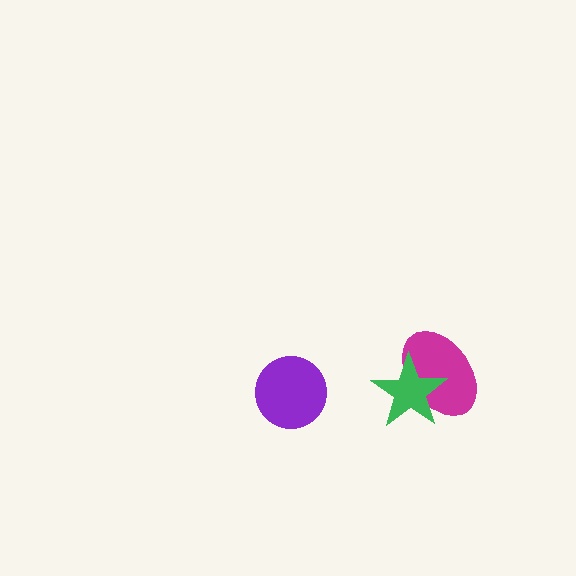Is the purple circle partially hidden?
No, no other shape covers it.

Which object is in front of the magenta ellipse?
The green star is in front of the magenta ellipse.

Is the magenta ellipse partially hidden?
Yes, it is partially covered by another shape.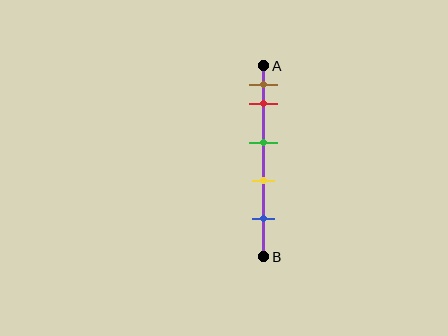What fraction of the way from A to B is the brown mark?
The brown mark is approximately 10% (0.1) of the way from A to B.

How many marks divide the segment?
There are 5 marks dividing the segment.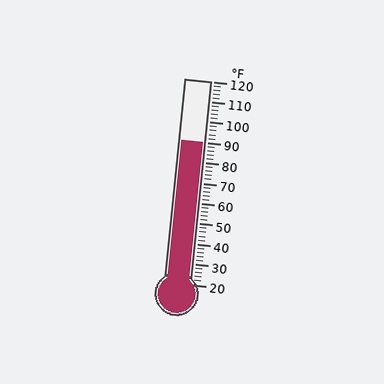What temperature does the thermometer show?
The thermometer shows approximately 90°F.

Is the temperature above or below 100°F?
The temperature is below 100°F.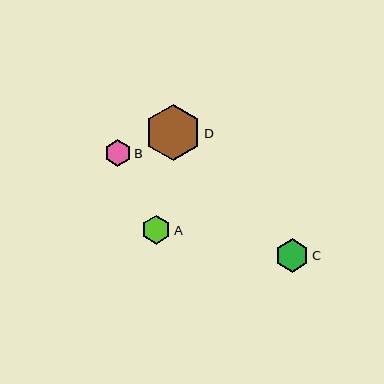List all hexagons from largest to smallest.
From largest to smallest: D, C, A, B.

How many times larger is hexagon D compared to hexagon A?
Hexagon D is approximately 2.0 times the size of hexagon A.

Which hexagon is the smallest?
Hexagon B is the smallest with a size of approximately 26 pixels.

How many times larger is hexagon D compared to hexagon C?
Hexagon D is approximately 1.7 times the size of hexagon C.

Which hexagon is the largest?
Hexagon D is the largest with a size of approximately 56 pixels.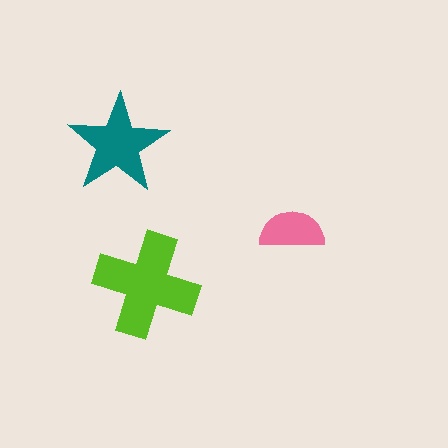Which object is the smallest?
The pink semicircle.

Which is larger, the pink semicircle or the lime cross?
The lime cross.